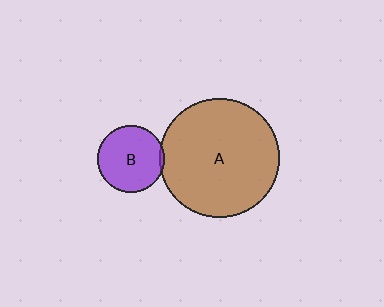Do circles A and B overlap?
Yes.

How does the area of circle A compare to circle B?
Approximately 3.2 times.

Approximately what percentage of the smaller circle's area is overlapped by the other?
Approximately 5%.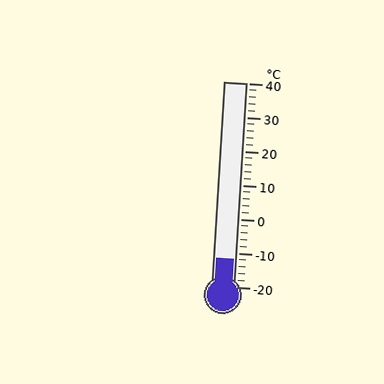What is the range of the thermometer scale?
The thermometer scale ranges from -20°C to 40°C.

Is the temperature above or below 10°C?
The temperature is below 10°C.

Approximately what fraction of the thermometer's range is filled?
The thermometer is filled to approximately 15% of its range.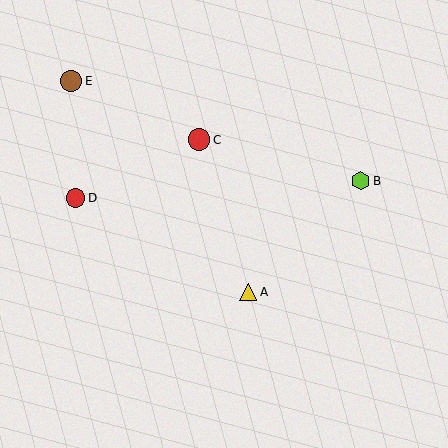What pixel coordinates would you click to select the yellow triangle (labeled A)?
Click at (248, 292) to select the yellow triangle A.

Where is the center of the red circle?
The center of the red circle is at (199, 140).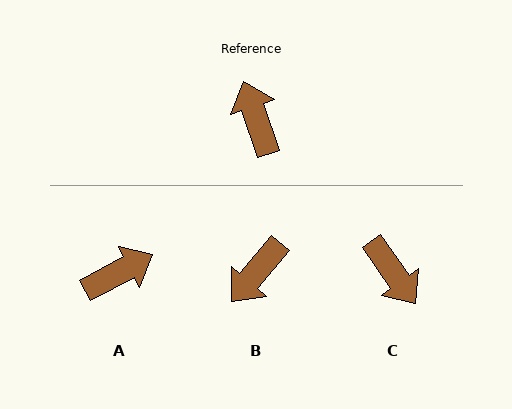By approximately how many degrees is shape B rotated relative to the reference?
Approximately 121 degrees counter-clockwise.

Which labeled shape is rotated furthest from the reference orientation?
C, about 164 degrees away.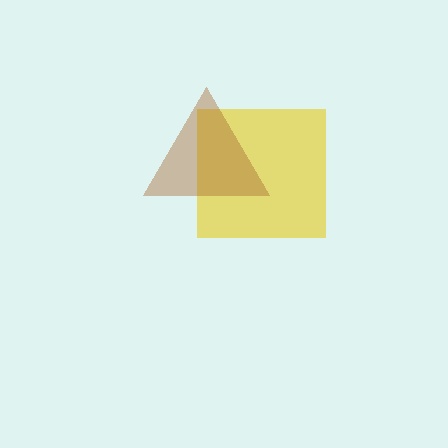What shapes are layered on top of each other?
The layered shapes are: a yellow square, a brown triangle.